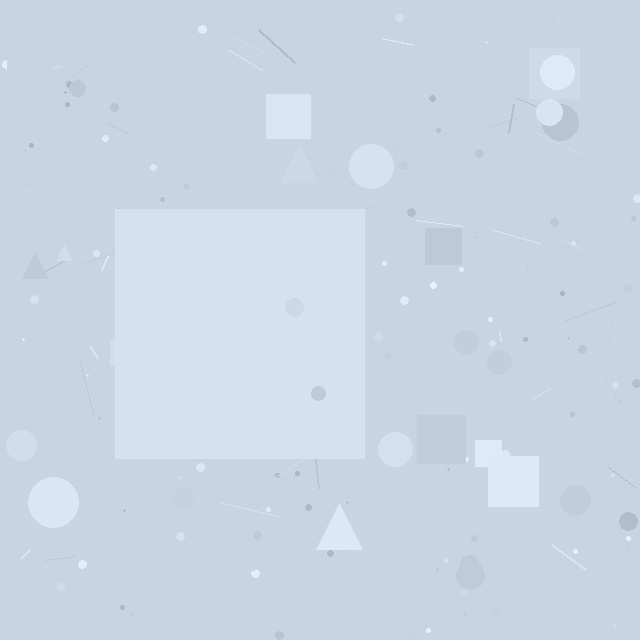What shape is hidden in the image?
A square is hidden in the image.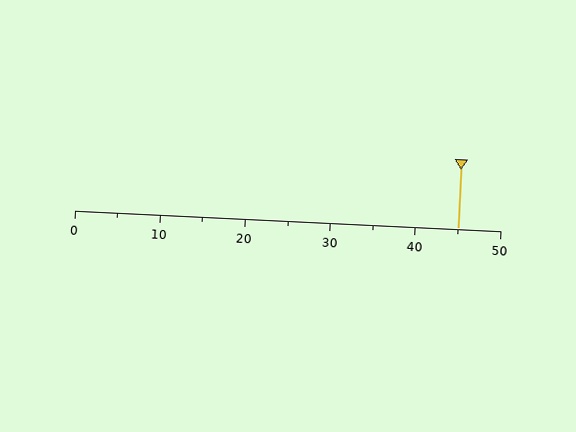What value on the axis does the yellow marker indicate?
The marker indicates approximately 45.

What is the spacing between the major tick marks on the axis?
The major ticks are spaced 10 apart.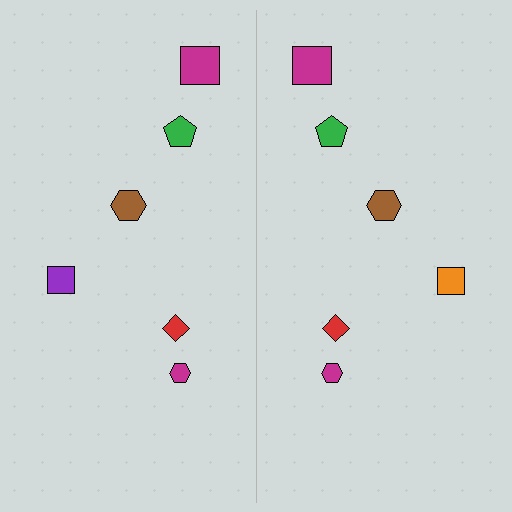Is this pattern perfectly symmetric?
No, the pattern is not perfectly symmetric. The orange square on the right side breaks the symmetry — its mirror counterpart is purple.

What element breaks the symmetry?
The orange square on the right side breaks the symmetry — its mirror counterpart is purple.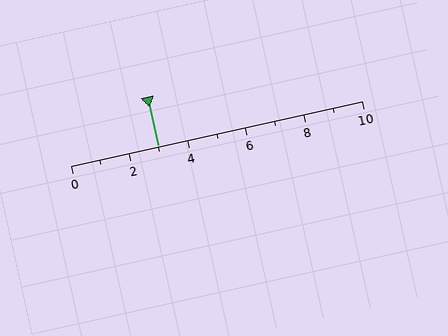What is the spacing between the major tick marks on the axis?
The major ticks are spaced 2 apart.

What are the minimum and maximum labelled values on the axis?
The axis runs from 0 to 10.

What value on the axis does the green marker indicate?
The marker indicates approximately 3.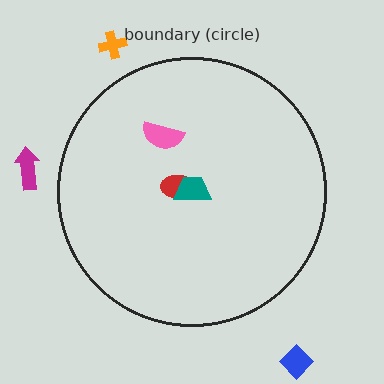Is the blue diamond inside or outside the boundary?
Outside.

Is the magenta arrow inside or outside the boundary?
Outside.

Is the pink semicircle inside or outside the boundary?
Inside.